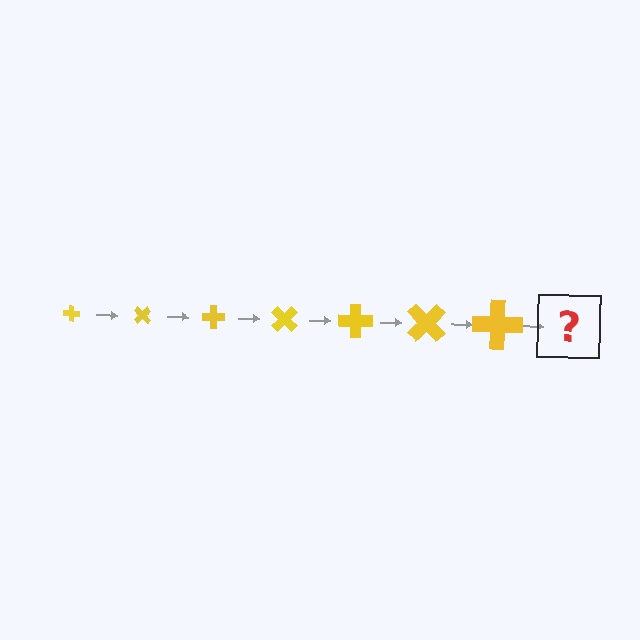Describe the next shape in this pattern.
It should be a cross, larger than the previous one and rotated 315 degrees from the start.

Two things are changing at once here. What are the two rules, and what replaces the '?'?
The two rules are that the cross grows larger each step and it rotates 45 degrees each step. The '?' should be a cross, larger than the previous one and rotated 315 degrees from the start.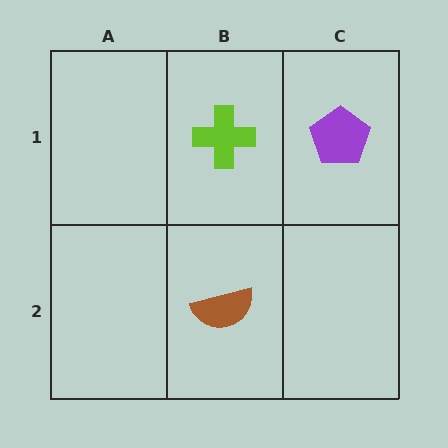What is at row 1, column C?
A purple pentagon.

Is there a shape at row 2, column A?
No, that cell is empty.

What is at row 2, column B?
A brown semicircle.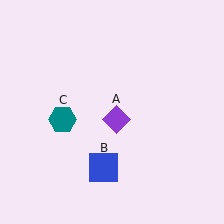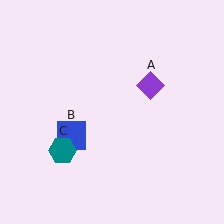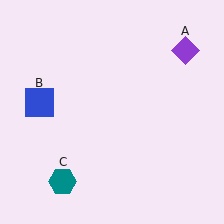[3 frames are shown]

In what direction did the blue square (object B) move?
The blue square (object B) moved up and to the left.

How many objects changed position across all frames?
3 objects changed position: purple diamond (object A), blue square (object B), teal hexagon (object C).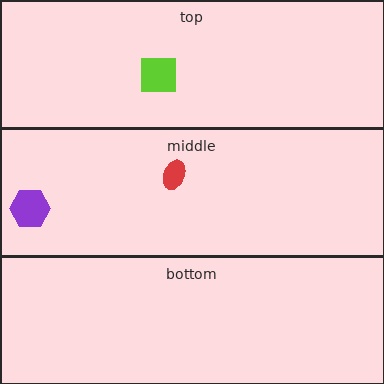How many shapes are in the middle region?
2.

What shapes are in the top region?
The lime square.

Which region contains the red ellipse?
The middle region.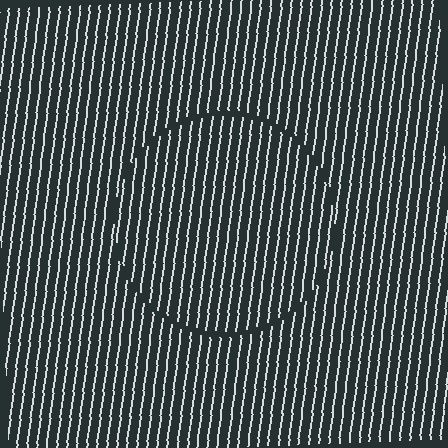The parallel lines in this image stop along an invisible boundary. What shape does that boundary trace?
An illusory circle. The interior of the shape contains the same grating, shifted by half a period — the contour is defined by the phase discontinuity where line-ends from the inner and outer gratings abut.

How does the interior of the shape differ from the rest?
The interior of the shape contains the same grating, shifted by half a period — the contour is defined by the phase discontinuity where line-ends from the inner and outer gratings abut.